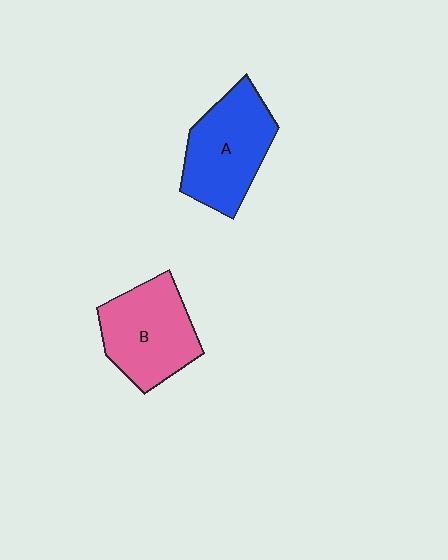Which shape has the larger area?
Shape A (blue).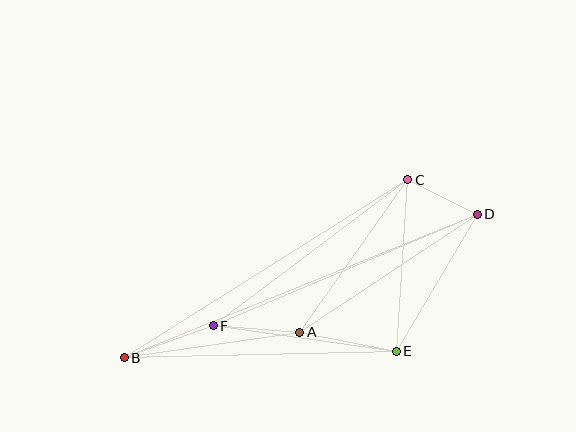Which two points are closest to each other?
Points C and D are closest to each other.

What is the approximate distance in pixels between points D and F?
The distance between D and F is approximately 287 pixels.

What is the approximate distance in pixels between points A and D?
The distance between A and D is approximately 213 pixels.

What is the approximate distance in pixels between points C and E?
The distance between C and E is approximately 172 pixels.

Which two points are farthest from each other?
Points B and D are farthest from each other.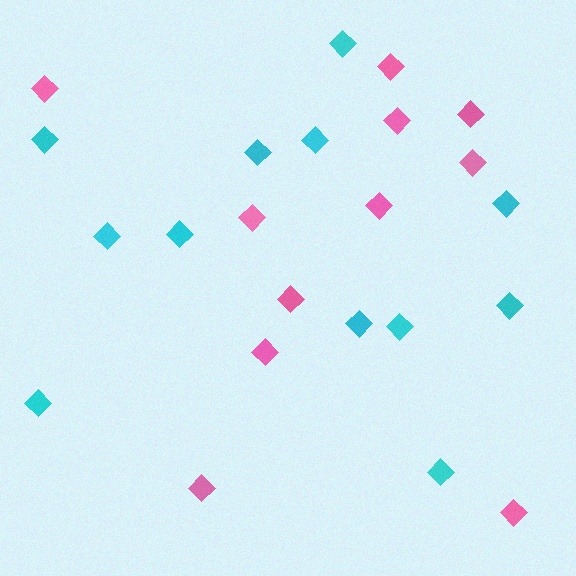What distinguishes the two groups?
There are 2 groups: one group of pink diamonds (11) and one group of cyan diamonds (12).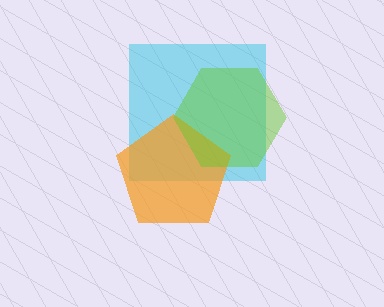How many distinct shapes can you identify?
There are 3 distinct shapes: a cyan square, an orange pentagon, a lime hexagon.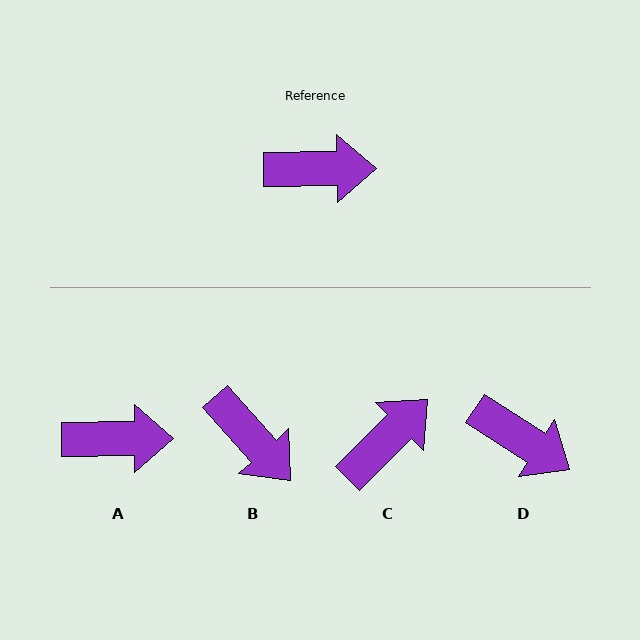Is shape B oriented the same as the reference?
No, it is off by about 49 degrees.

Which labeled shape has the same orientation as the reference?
A.